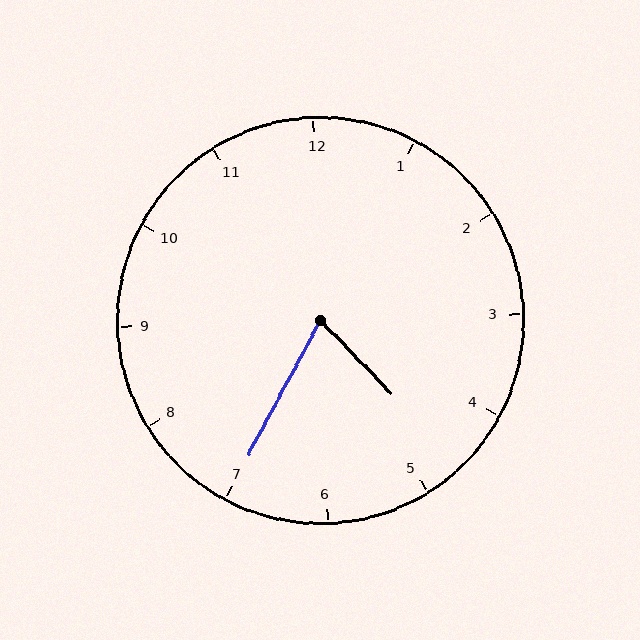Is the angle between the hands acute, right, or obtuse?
It is acute.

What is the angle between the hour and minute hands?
Approximately 72 degrees.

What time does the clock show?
4:35.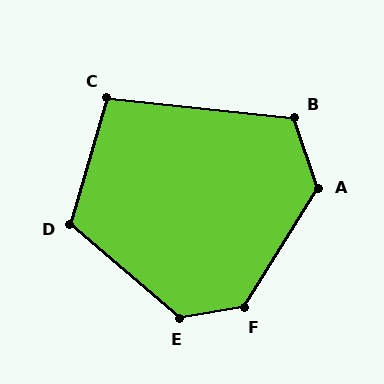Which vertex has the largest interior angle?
F, at approximately 131 degrees.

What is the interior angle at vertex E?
Approximately 130 degrees (obtuse).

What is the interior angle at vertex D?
Approximately 114 degrees (obtuse).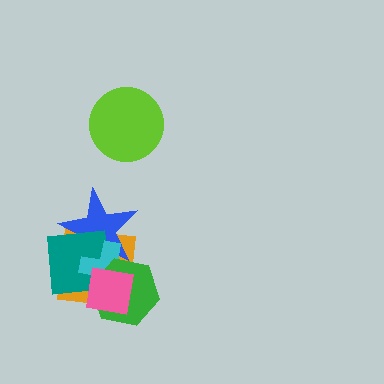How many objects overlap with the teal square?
5 objects overlap with the teal square.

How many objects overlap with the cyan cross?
5 objects overlap with the cyan cross.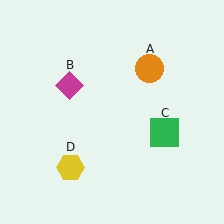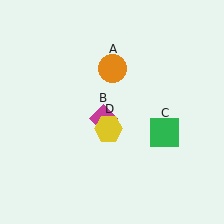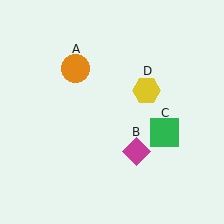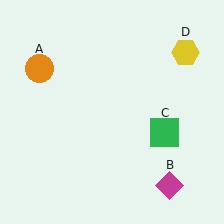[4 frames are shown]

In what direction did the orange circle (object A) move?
The orange circle (object A) moved left.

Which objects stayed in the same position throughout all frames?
Green square (object C) remained stationary.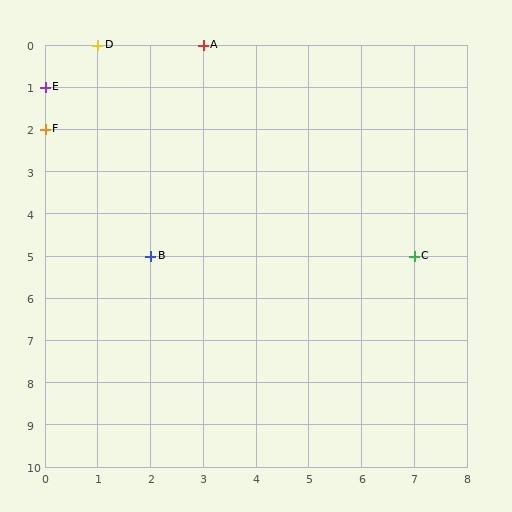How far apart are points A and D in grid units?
Points A and D are 2 columns apart.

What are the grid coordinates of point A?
Point A is at grid coordinates (3, 0).